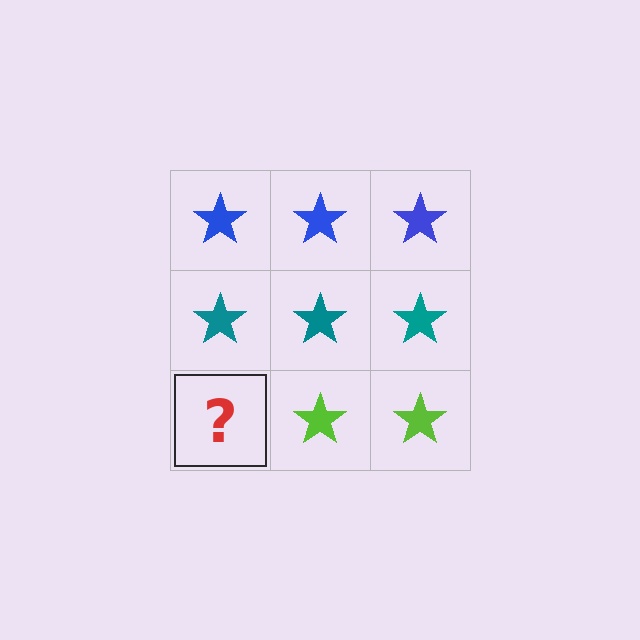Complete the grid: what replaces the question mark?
The question mark should be replaced with a lime star.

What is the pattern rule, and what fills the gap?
The rule is that each row has a consistent color. The gap should be filled with a lime star.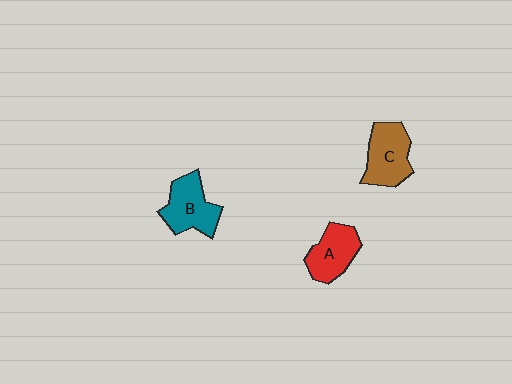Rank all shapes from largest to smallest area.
From largest to smallest: C (brown), B (teal), A (red).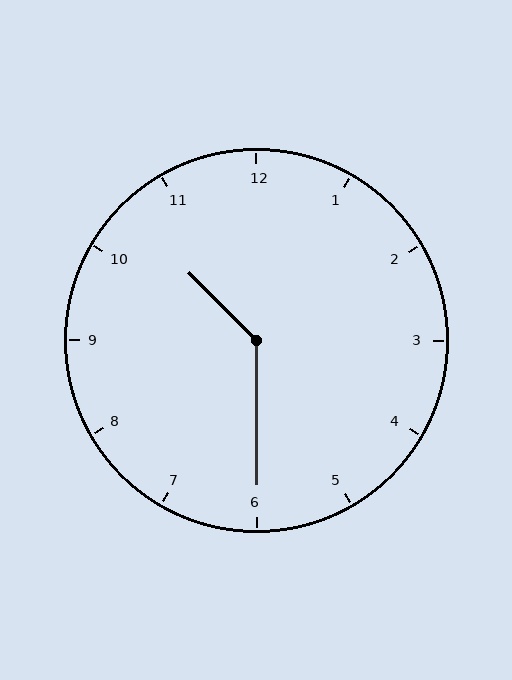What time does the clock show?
10:30.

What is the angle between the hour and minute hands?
Approximately 135 degrees.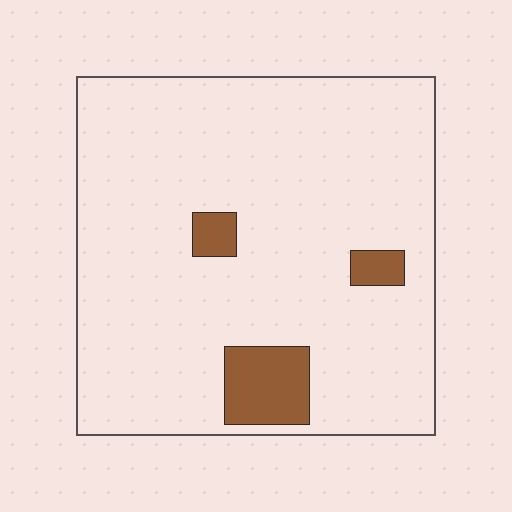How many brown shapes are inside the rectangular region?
3.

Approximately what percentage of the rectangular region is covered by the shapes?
Approximately 10%.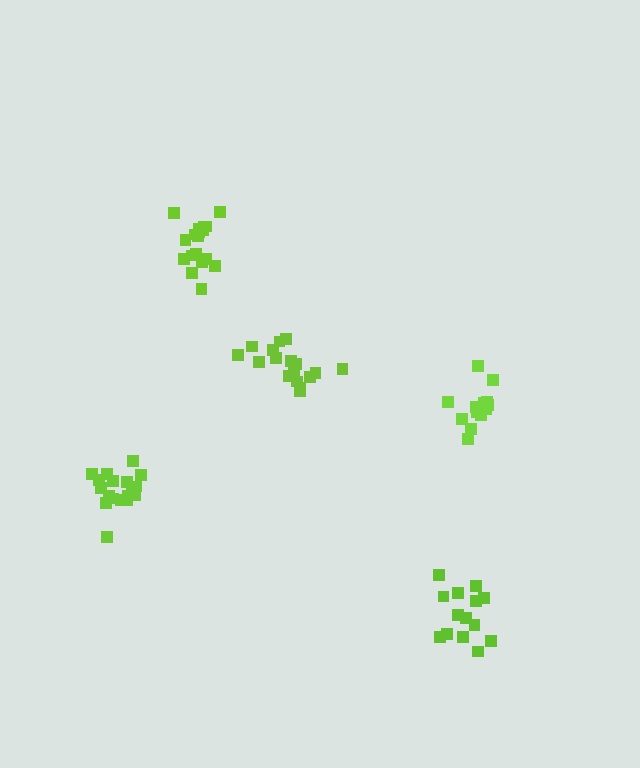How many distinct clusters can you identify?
There are 5 distinct clusters.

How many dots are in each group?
Group 1: 18 dots, Group 2: 16 dots, Group 3: 14 dots, Group 4: 18 dots, Group 5: 18 dots (84 total).